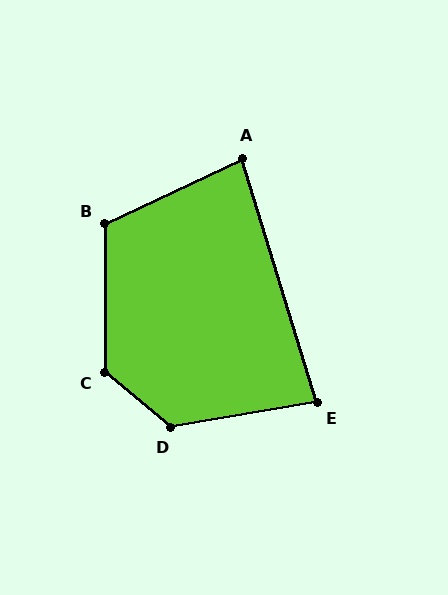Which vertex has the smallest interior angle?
A, at approximately 82 degrees.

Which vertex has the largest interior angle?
C, at approximately 130 degrees.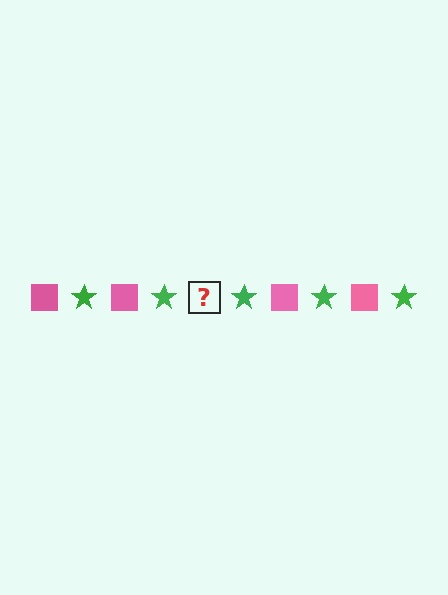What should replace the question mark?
The question mark should be replaced with a pink square.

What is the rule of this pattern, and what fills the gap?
The rule is that the pattern alternates between pink square and green star. The gap should be filled with a pink square.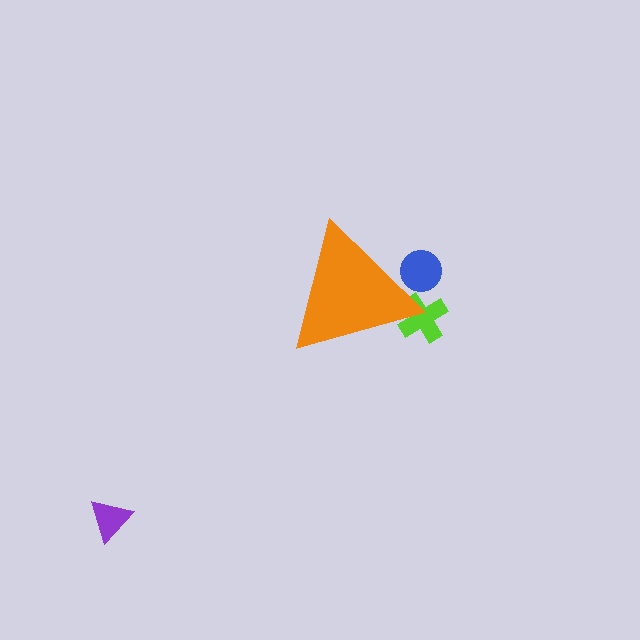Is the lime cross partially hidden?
Yes, the lime cross is partially hidden behind the orange triangle.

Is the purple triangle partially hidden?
No, the purple triangle is fully visible.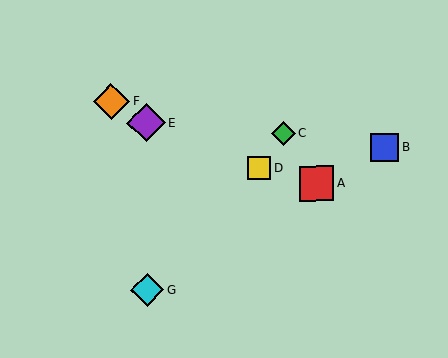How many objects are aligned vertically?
2 objects (E, G) are aligned vertically.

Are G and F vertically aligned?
No, G is at x≈147 and F is at x≈111.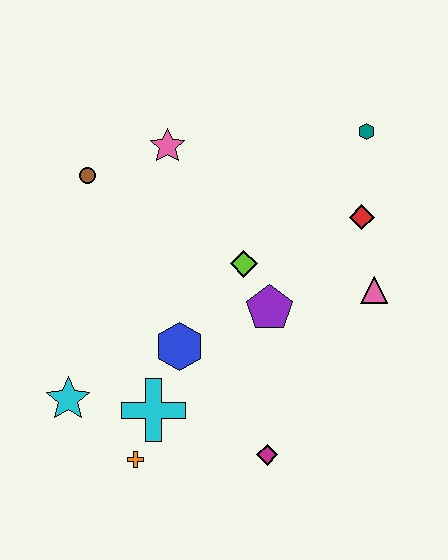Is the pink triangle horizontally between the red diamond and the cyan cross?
No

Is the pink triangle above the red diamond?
No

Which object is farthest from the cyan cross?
The teal hexagon is farthest from the cyan cross.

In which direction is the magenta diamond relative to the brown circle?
The magenta diamond is below the brown circle.